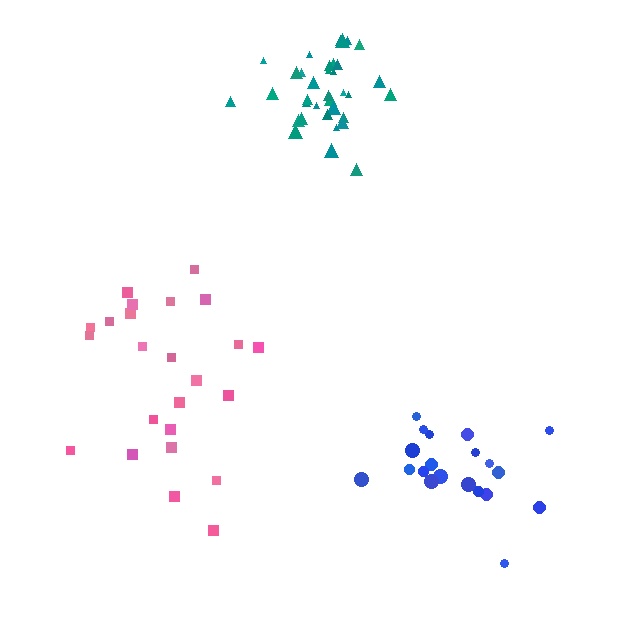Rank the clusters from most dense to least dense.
teal, blue, pink.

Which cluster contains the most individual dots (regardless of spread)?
Teal (35).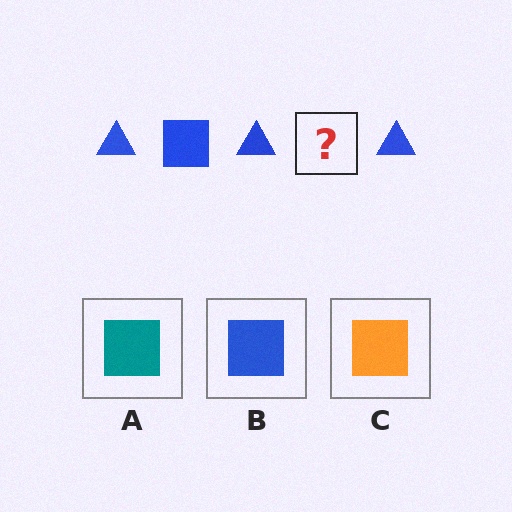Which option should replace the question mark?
Option B.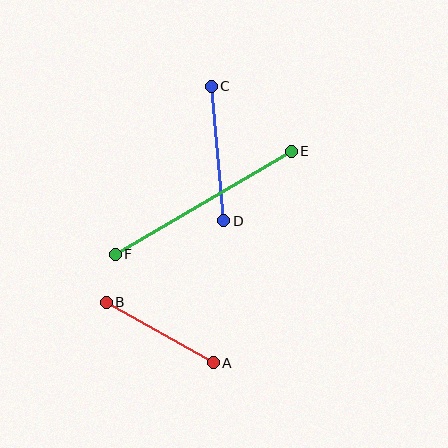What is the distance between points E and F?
The distance is approximately 204 pixels.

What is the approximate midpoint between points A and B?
The midpoint is at approximately (160, 332) pixels.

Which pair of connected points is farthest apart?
Points E and F are farthest apart.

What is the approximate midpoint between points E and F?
The midpoint is at approximately (203, 203) pixels.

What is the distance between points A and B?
The distance is approximately 123 pixels.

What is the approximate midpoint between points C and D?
The midpoint is at approximately (217, 154) pixels.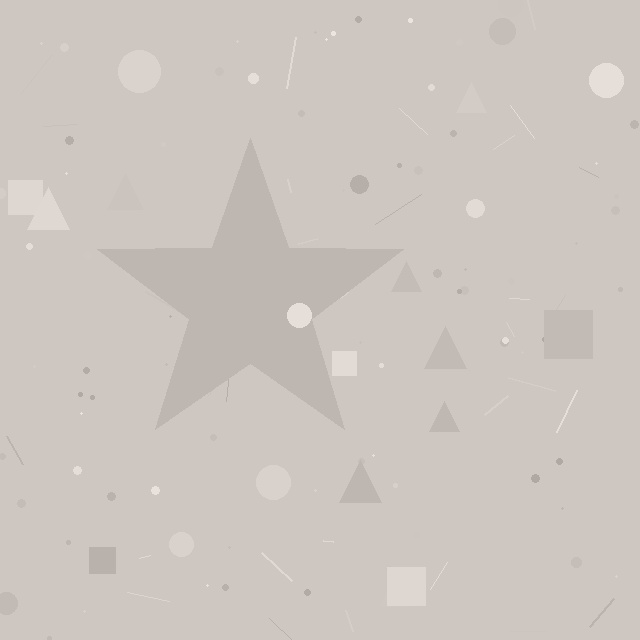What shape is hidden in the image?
A star is hidden in the image.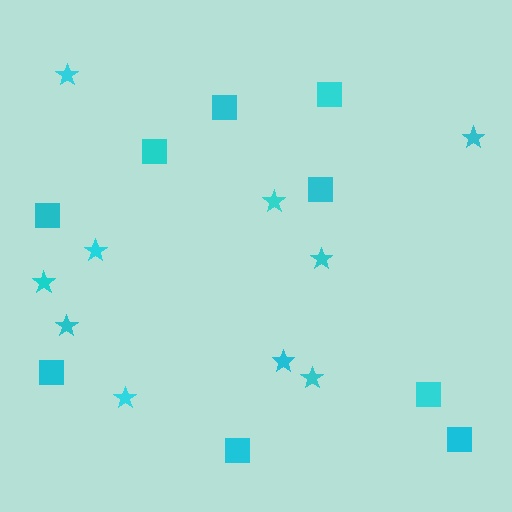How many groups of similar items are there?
There are 2 groups: one group of stars (10) and one group of squares (9).